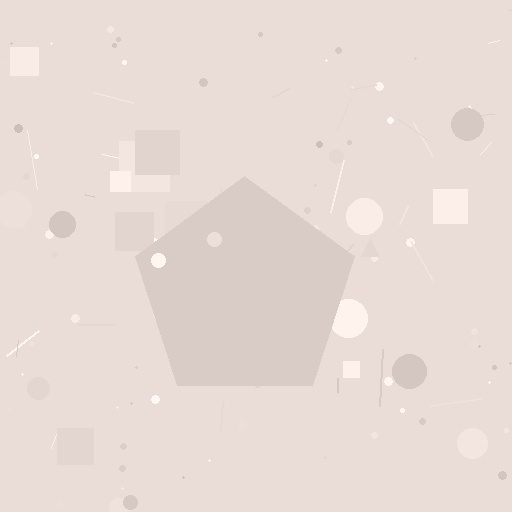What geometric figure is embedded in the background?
A pentagon is embedded in the background.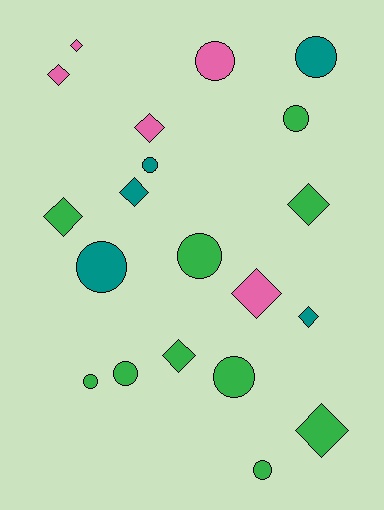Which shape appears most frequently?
Circle, with 10 objects.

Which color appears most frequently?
Green, with 10 objects.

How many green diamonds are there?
There are 4 green diamonds.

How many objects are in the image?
There are 20 objects.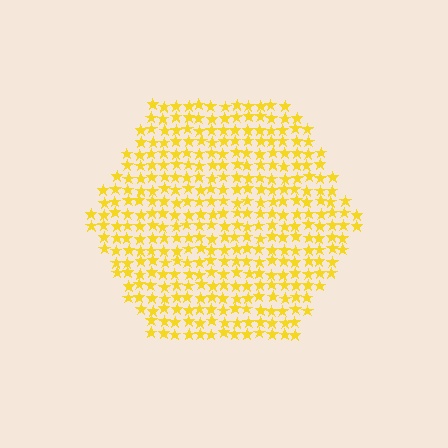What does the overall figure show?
The overall figure shows a hexagon.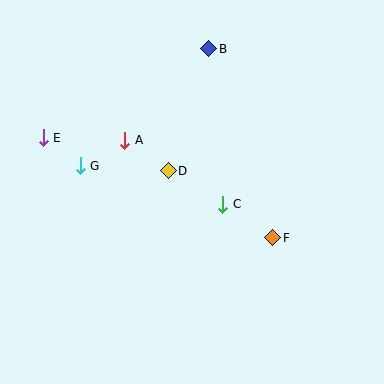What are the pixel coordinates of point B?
Point B is at (209, 49).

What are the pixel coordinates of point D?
Point D is at (168, 171).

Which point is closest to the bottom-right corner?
Point F is closest to the bottom-right corner.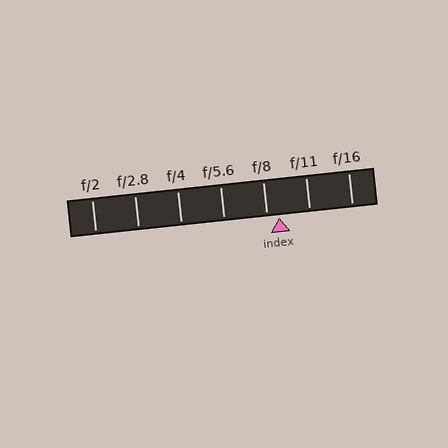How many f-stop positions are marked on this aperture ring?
There are 7 f-stop positions marked.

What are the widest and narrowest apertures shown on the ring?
The widest aperture shown is f/2 and the narrowest is f/16.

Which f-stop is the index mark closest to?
The index mark is closest to f/8.